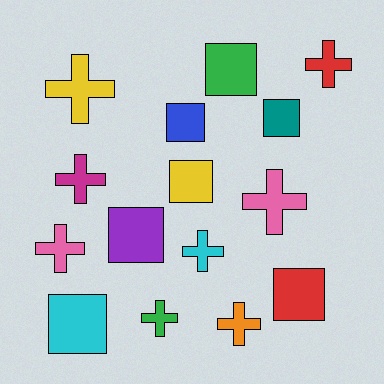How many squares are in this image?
There are 7 squares.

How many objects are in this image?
There are 15 objects.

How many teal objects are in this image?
There is 1 teal object.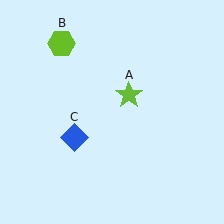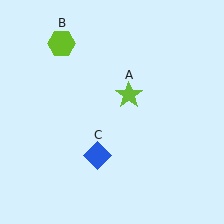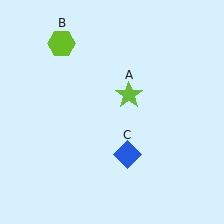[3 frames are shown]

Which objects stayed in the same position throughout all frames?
Lime star (object A) and lime hexagon (object B) remained stationary.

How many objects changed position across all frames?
1 object changed position: blue diamond (object C).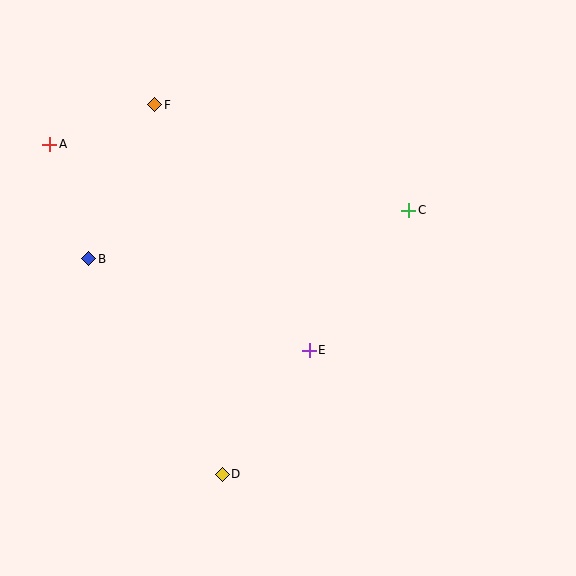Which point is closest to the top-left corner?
Point A is closest to the top-left corner.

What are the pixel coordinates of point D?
Point D is at (222, 474).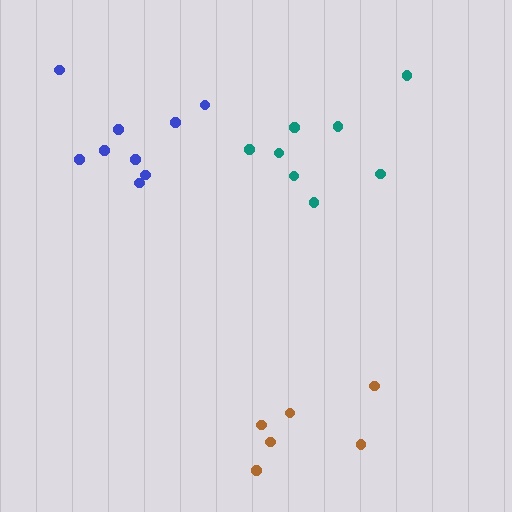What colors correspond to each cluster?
The clusters are colored: blue, teal, brown.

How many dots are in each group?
Group 1: 9 dots, Group 2: 8 dots, Group 3: 6 dots (23 total).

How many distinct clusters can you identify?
There are 3 distinct clusters.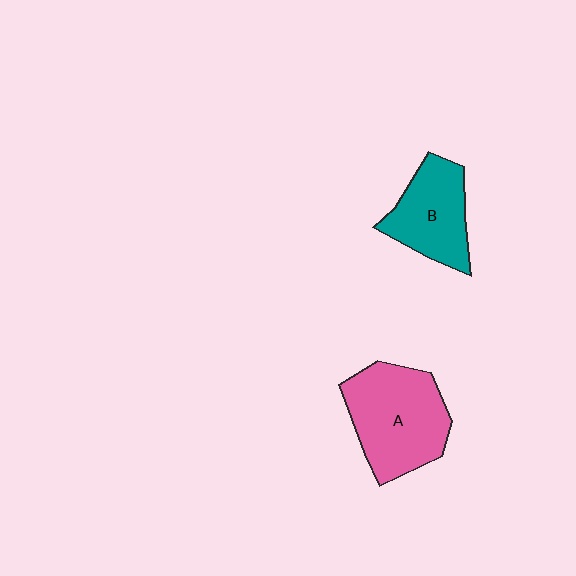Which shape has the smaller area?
Shape B (teal).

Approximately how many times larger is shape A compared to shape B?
Approximately 1.4 times.